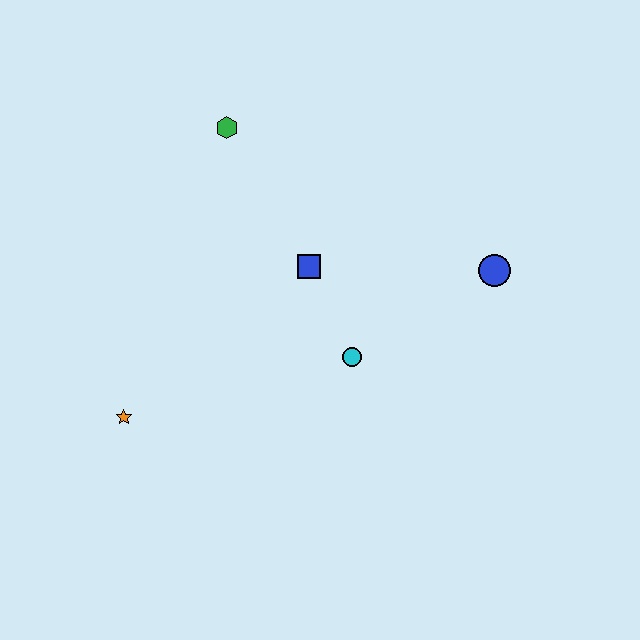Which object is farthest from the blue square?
The orange star is farthest from the blue square.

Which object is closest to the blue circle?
The cyan circle is closest to the blue circle.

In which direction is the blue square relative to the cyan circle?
The blue square is above the cyan circle.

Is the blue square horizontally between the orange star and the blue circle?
Yes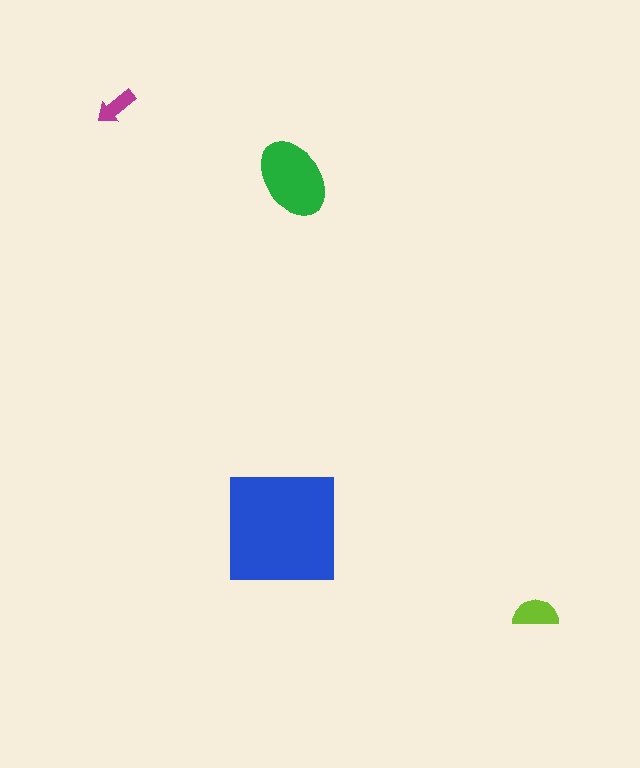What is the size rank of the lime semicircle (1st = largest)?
3rd.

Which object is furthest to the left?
The magenta arrow is leftmost.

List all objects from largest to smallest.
The blue square, the green ellipse, the lime semicircle, the magenta arrow.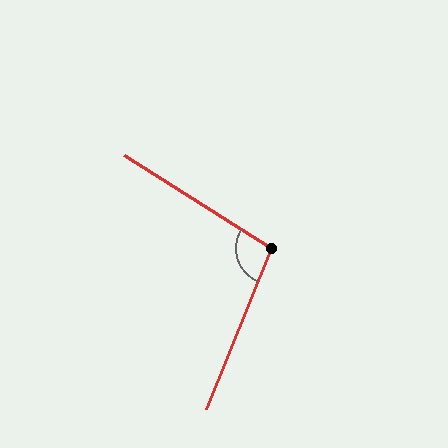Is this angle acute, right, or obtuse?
It is obtuse.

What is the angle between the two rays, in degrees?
Approximately 100 degrees.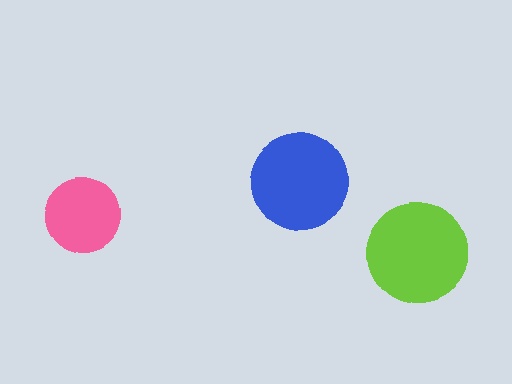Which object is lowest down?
The lime circle is bottommost.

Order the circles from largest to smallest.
the lime one, the blue one, the pink one.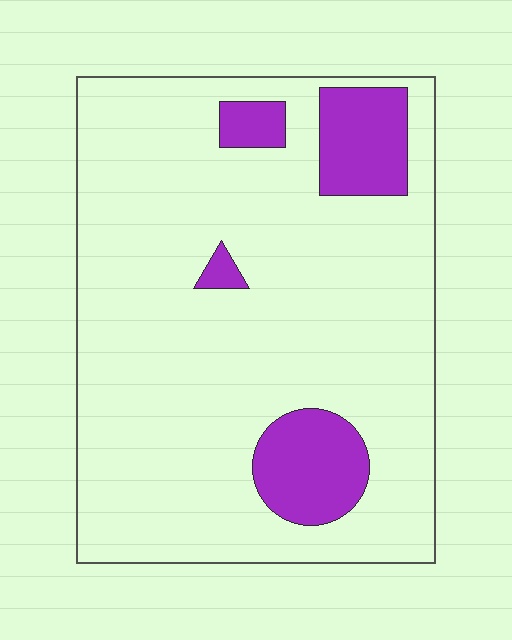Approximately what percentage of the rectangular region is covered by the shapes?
Approximately 15%.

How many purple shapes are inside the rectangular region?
4.